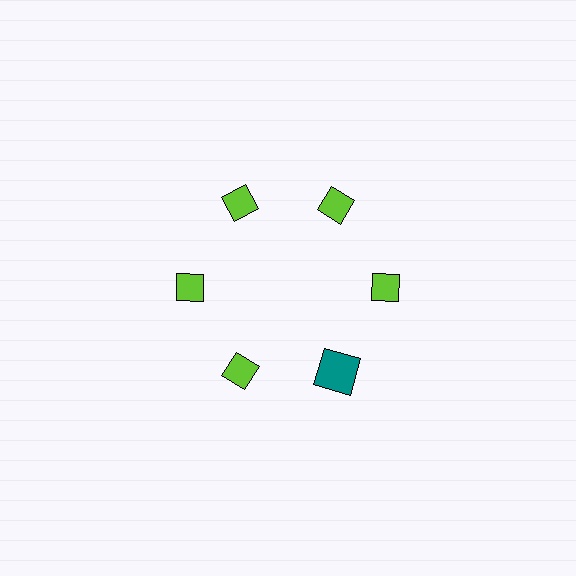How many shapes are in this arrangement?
There are 6 shapes arranged in a ring pattern.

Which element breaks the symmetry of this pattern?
The teal square at roughly the 5 o'clock position breaks the symmetry. All other shapes are lime diamonds.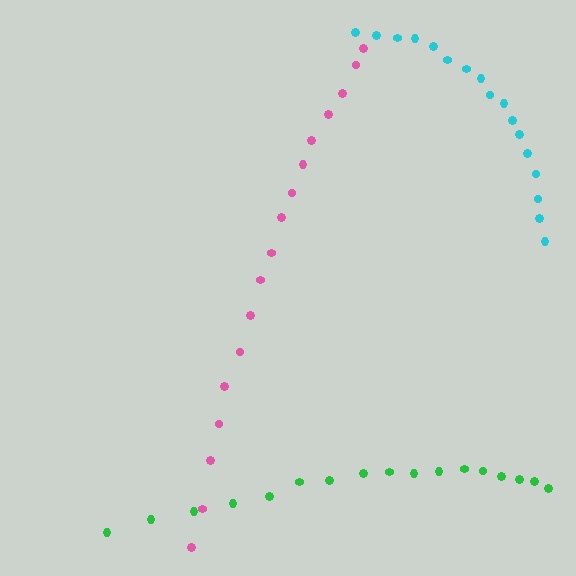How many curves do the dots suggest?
There are 3 distinct paths.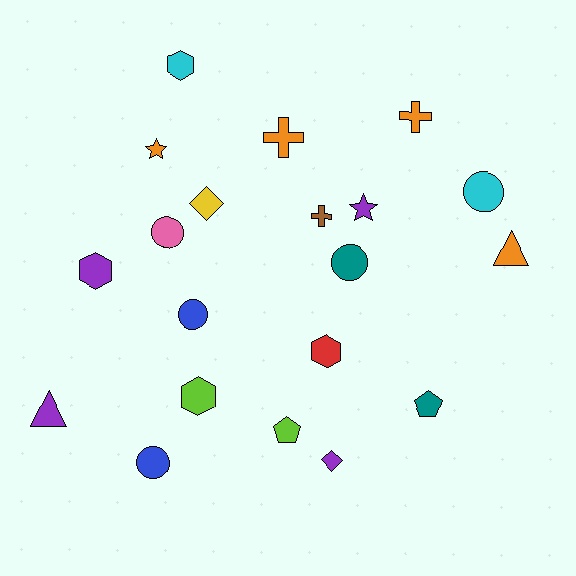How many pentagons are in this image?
There are 2 pentagons.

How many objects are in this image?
There are 20 objects.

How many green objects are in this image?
There are no green objects.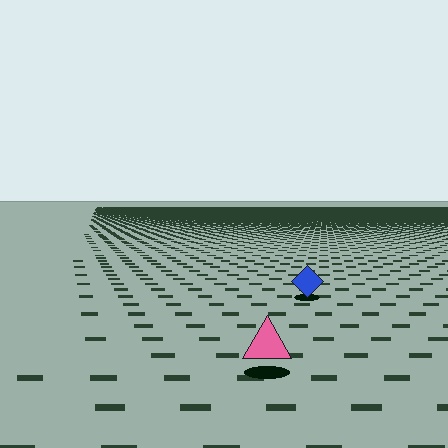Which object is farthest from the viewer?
The blue diamond is farthest from the viewer. It appears smaller and the ground texture around it is denser.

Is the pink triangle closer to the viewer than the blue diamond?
Yes. The pink triangle is closer — you can tell from the texture gradient: the ground texture is coarser near it.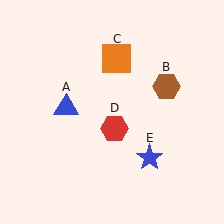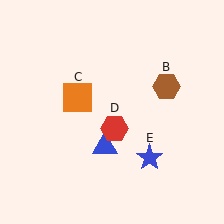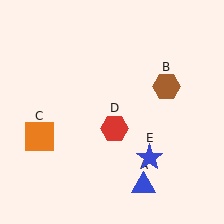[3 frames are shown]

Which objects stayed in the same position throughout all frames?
Brown hexagon (object B) and red hexagon (object D) and blue star (object E) remained stationary.